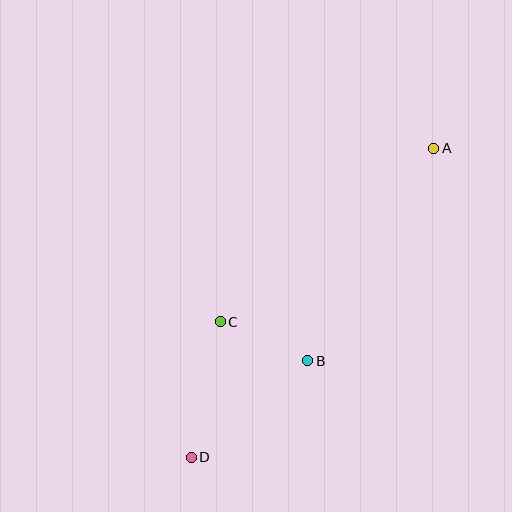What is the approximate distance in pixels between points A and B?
The distance between A and B is approximately 247 pixels.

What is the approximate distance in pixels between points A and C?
The distance between A and C is approximately 275 pixels.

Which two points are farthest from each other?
Points A and D are farthest from each other.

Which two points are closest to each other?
Points B and C are closest to each other.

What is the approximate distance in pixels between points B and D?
The distance between B and D is approximately 151 pixels.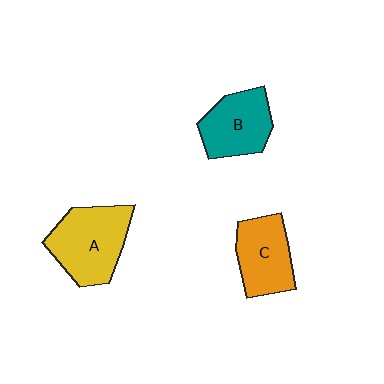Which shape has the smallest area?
Shape C (orange).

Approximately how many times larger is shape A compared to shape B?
Approximately 1.3 times.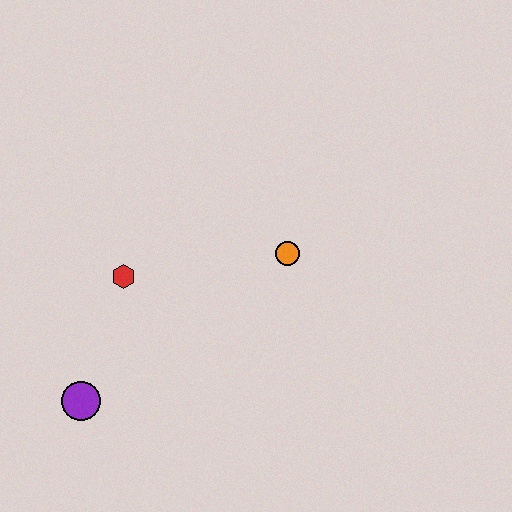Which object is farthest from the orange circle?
The purple circle is farthest from the orange circle.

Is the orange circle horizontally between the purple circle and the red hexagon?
No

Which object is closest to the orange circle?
The red hexagon is closest to the orange circle.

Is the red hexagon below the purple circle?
No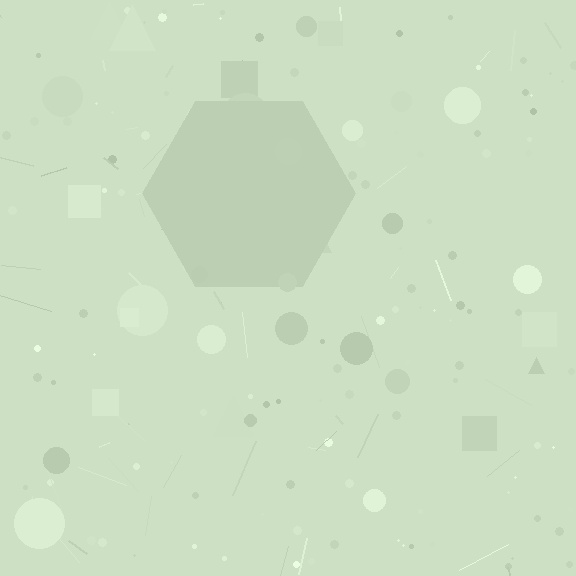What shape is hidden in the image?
A hexagon is hidden in the image.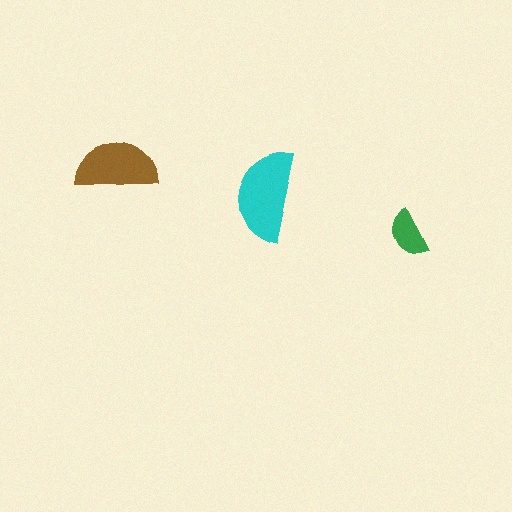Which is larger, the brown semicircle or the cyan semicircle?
The cyan one.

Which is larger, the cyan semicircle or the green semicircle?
The cyan one.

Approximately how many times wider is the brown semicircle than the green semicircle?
About 1.5 times wider.